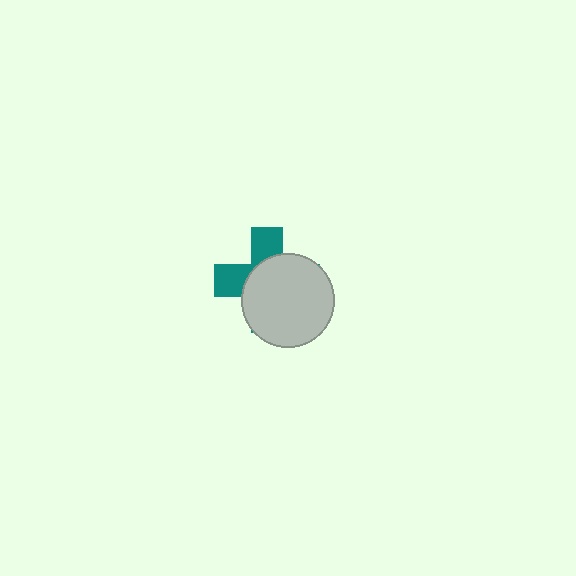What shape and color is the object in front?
The object in front is a light gray circle.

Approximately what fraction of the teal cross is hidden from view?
Roughly 64% of the teal cross is hidden behind the light gray circle.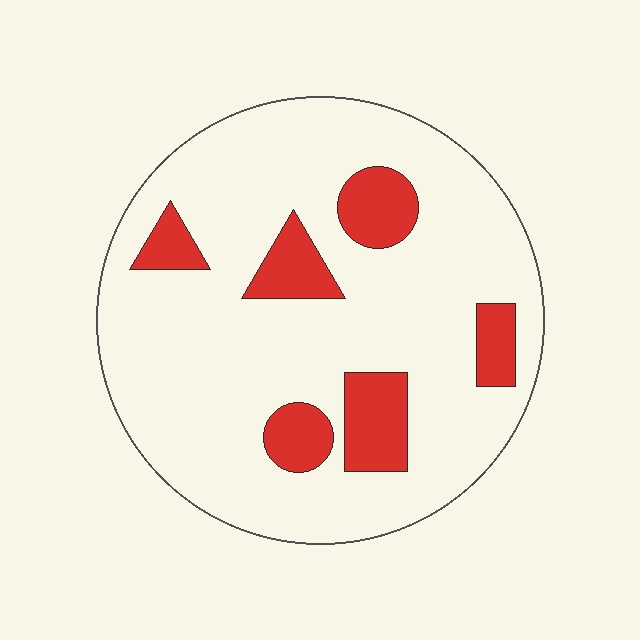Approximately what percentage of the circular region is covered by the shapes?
Approximately 15%.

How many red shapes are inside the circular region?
6.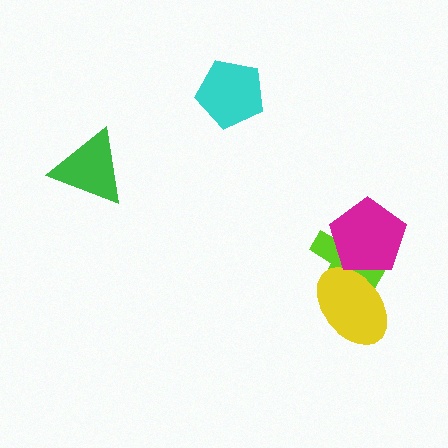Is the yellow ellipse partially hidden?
Yes, it is partially covered by another shape.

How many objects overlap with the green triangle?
0 objects overlap with the green triangle.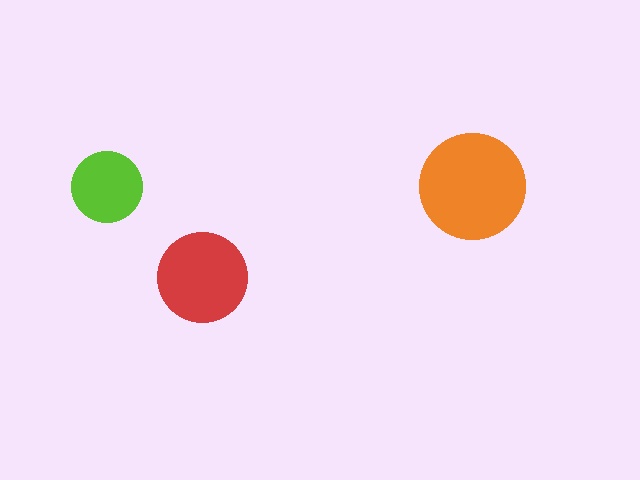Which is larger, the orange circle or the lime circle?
The orange one.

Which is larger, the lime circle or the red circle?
The red one.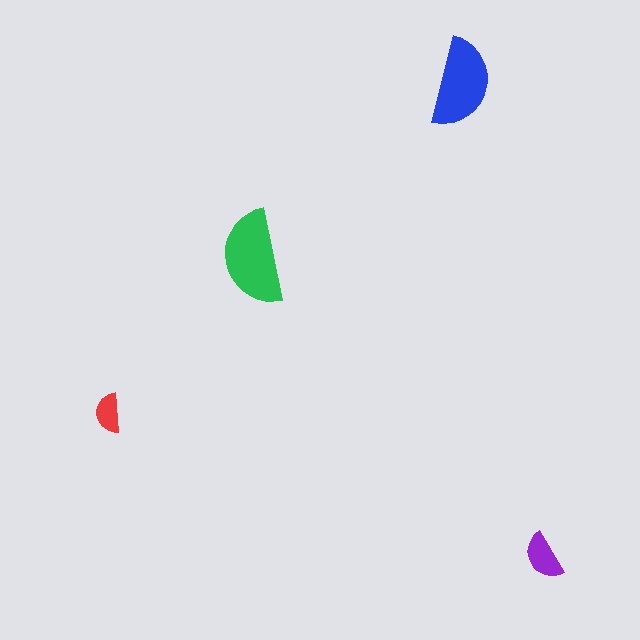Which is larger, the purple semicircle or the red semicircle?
The purple one.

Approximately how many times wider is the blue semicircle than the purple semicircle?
About 2 times wider.